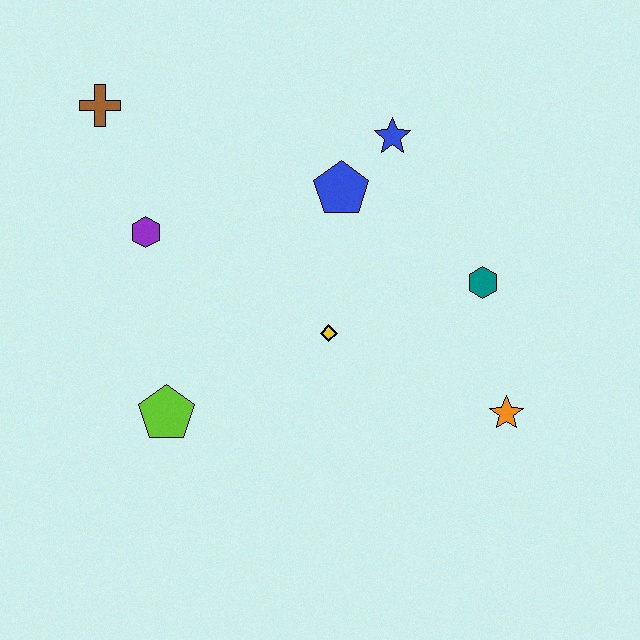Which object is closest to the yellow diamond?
The blue pentagon is closest to the yellow diamond.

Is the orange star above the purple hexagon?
No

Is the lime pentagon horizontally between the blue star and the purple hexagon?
Yes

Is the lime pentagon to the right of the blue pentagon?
No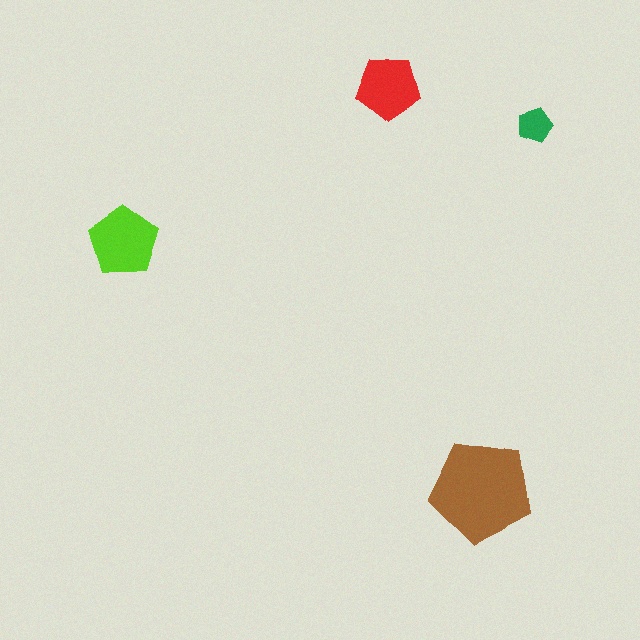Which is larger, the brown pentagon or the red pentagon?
The brown one.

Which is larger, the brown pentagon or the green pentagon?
The brown one.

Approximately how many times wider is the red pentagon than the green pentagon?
About 2 times wider.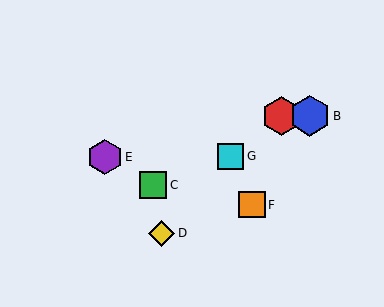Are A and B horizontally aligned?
Yes, both are at y≈116.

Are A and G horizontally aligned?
No, A is at y≈116 and G is at y≈156.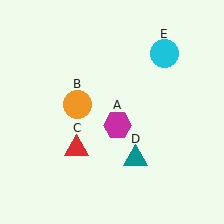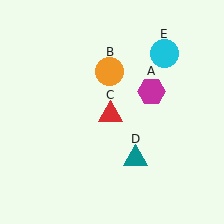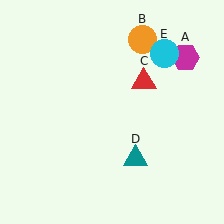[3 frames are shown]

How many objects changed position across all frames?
3 objects changed position: magenta hexagon (object A), orange circle (object B), red triangle (object C).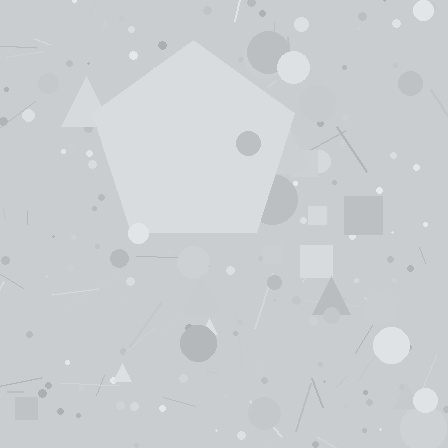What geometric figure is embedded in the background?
A pentagon is embedded in the background.